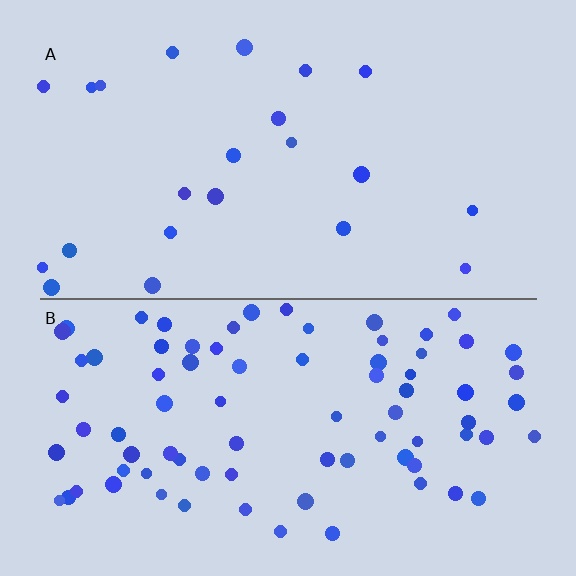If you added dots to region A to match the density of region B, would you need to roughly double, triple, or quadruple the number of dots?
Approximately quadruple.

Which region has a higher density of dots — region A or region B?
B (the bottom).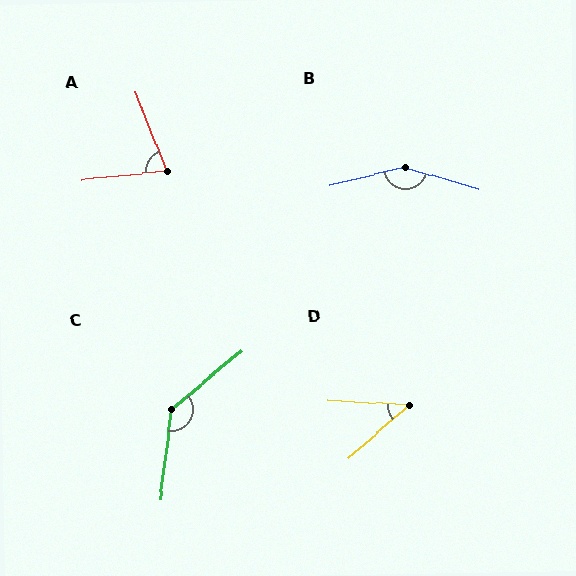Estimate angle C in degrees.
Approximately 137 degrees.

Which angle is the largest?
B, at approximately 150 degrees.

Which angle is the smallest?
D, at approximately 44 degrees.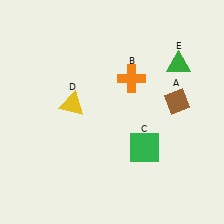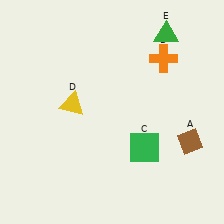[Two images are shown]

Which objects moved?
The objects that moved are: the brown diamond (A), the orange cross (B), the green triangle (E).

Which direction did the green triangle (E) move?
The green triangle (E) moved up.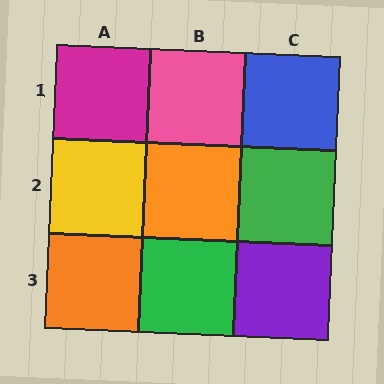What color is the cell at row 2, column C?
Green.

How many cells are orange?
2 cells are orange.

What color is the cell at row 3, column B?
Green.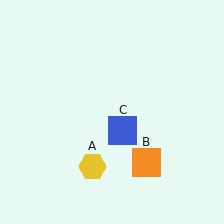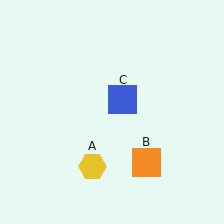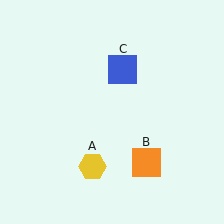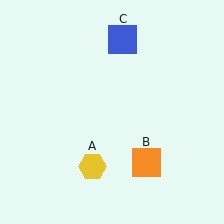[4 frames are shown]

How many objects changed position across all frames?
1 object changed position: blue square (object C).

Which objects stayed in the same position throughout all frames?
Yellow hexagon (object A) and orange square (object B) remained stationary.